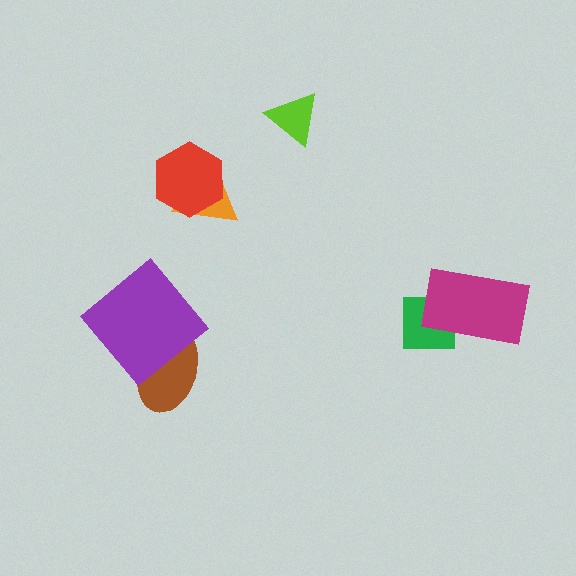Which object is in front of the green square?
The magenta rectangle is in front of the green square.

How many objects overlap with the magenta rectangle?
1 object overlaps with the magenta rectangle.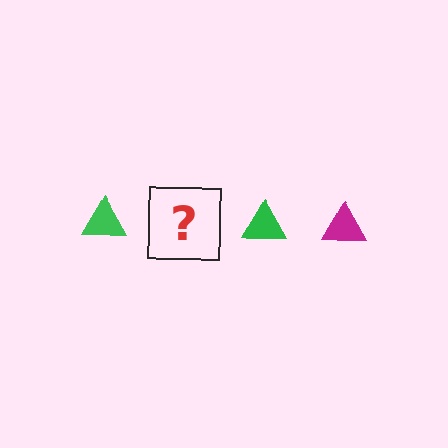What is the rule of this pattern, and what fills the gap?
The rule is that the pattern cycles through green, magenta triangles. The gap should be filled with a magenta triangle.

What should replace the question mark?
The question mark should be replaced with a magenta triangle.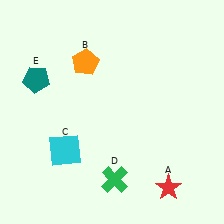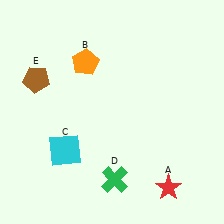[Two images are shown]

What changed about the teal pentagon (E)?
In Image 1, E is teal. In Image 2, it changed to brown.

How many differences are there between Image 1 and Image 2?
There is 1 difference between the two images.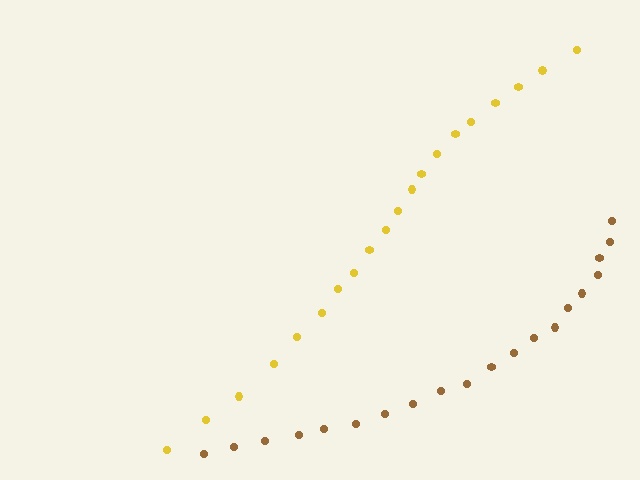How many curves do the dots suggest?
There are 2 distinct paths.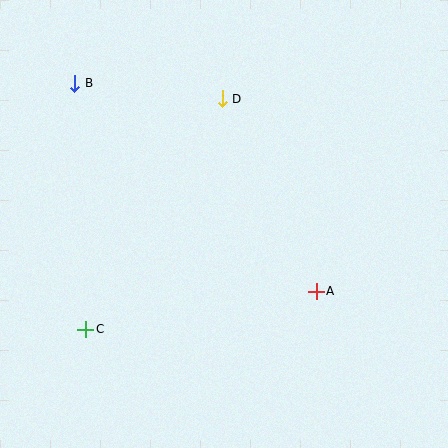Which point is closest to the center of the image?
Point A at (316, 291) is closest to the center.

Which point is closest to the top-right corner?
Point D is closest to the top-right corner.